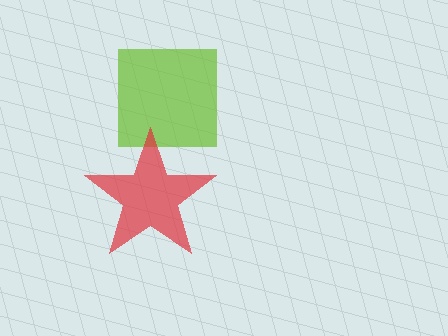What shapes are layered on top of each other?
The layered shapes are: a lime square, a red star.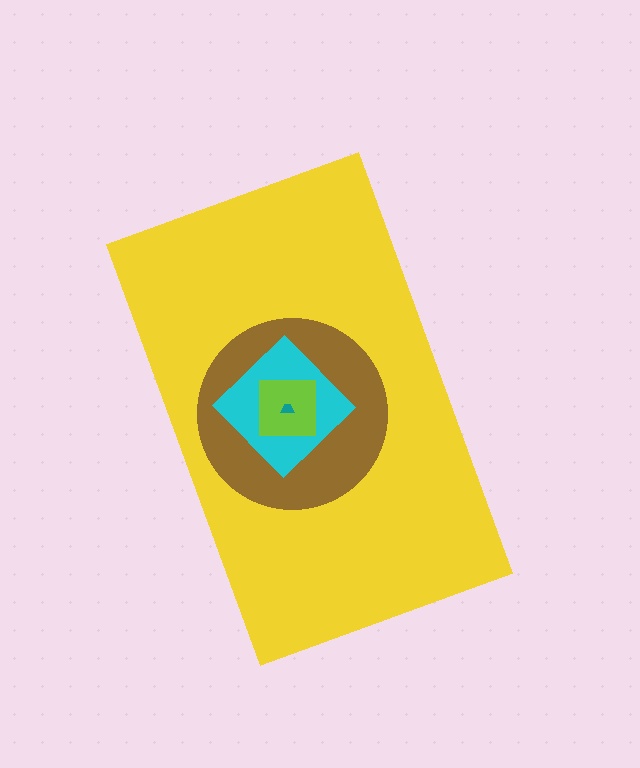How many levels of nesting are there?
5.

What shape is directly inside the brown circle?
The cyan diamond.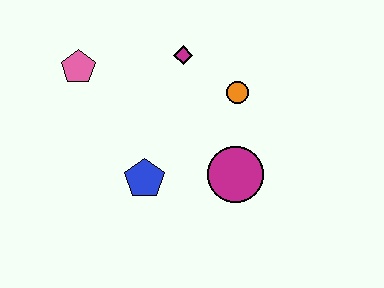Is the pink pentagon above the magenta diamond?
No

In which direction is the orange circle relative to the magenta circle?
The orange circle is above the magenta circle.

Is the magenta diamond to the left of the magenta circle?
Yes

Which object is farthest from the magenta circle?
The pink pentagon is farthest from the magenta circle.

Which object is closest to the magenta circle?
The orange circle is closest to the magenta circle.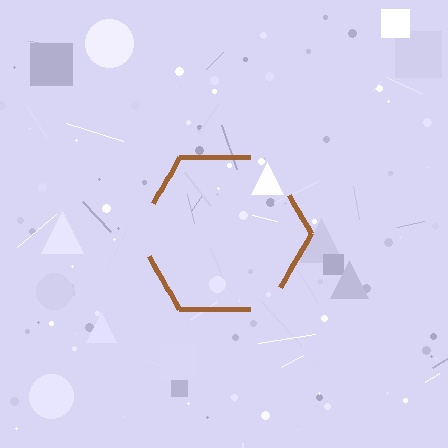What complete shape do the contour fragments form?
The contour fragments form a hexagon.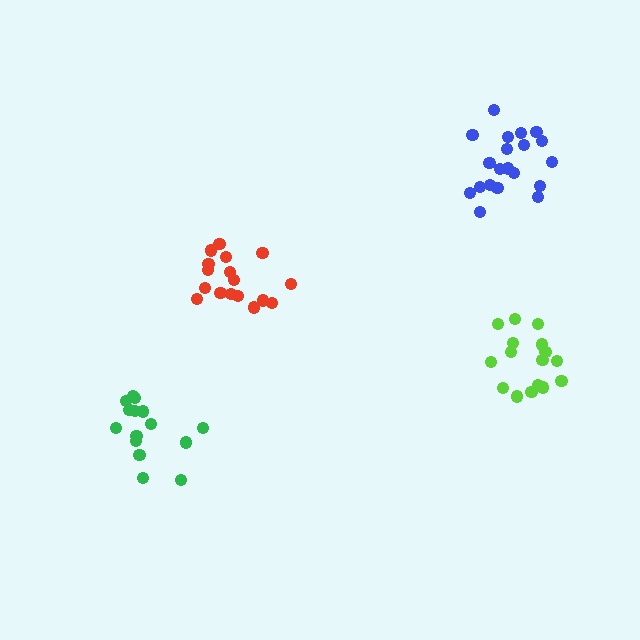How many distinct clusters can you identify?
There are 4 distinct clusters.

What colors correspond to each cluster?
The clusters are colored: red, green, lime, blue.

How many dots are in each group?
Group 1: 17 dots, Group 2: 15 dots, Group 3: 16 dots, Group 4: 20 dots (68 total).